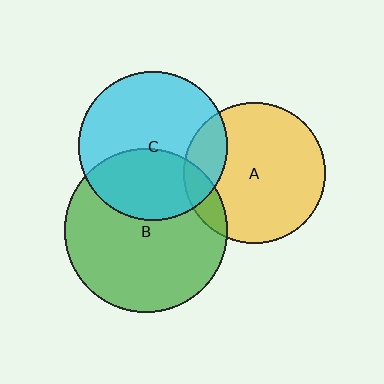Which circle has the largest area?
Circle B (green).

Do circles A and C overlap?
Yes.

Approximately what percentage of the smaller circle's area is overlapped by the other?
Approximately 20%.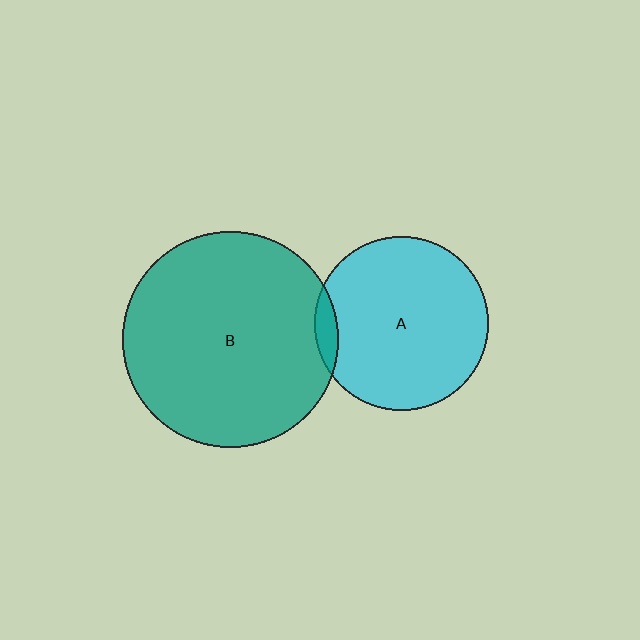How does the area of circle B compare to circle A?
Approximately 1.5 times.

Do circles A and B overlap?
Yes.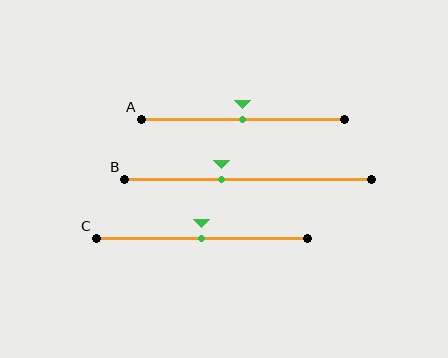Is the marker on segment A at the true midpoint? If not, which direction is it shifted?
Yes, the marker on segment A is at the true midpoint.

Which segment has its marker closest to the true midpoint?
Segment A has its marker closest to the true midpoint.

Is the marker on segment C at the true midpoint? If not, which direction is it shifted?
Yes, the marker on segment C is at the true midpoint.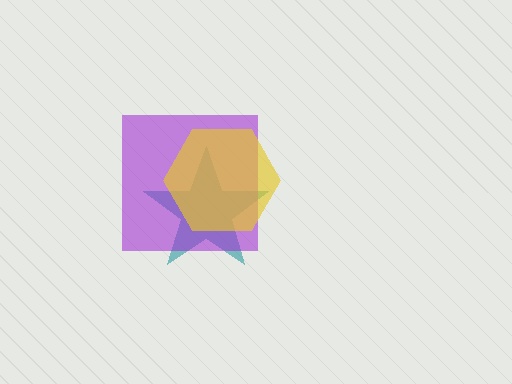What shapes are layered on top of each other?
The layered shapes are: a teal star, a purple square, a yellow hexagon.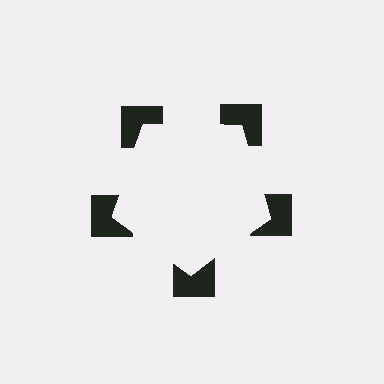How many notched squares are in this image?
There are 5 — one at each vertex of the illusory pentagon.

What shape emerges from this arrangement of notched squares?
An illusory pentagon — its edges are inferred from the aligned wedge cuts in the notched squares, not physically drawn.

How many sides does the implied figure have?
5 sides.